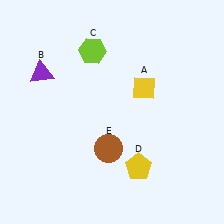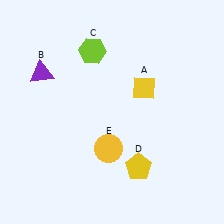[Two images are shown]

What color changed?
The circle (E) changed from brown in Image 1 to yellow in Image 2.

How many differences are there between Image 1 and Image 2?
There is 1 difference between the two images.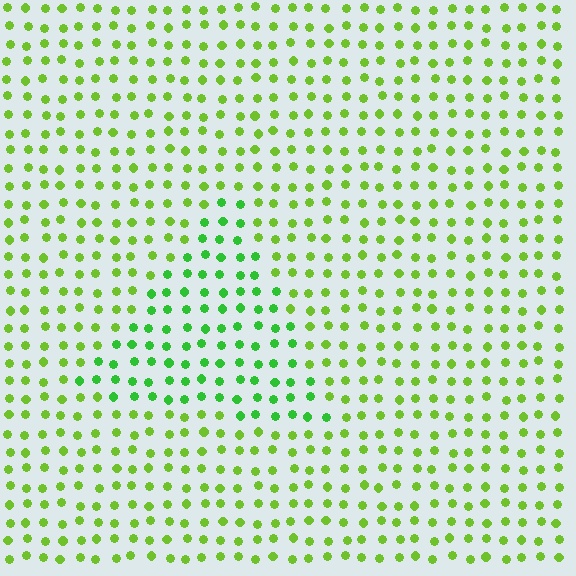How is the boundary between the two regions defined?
The boundary is defined purely by a slight shift in hue (about 29 degrees). Spacing, size, and orientation are identical on both sides.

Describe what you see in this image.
The image is filled with small lime elements in a uniform arrangement. A triangle-shaped region is visible where the elements are tinted to a slightly different hue, forming a subtle color boundary.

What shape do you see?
I see a triangle.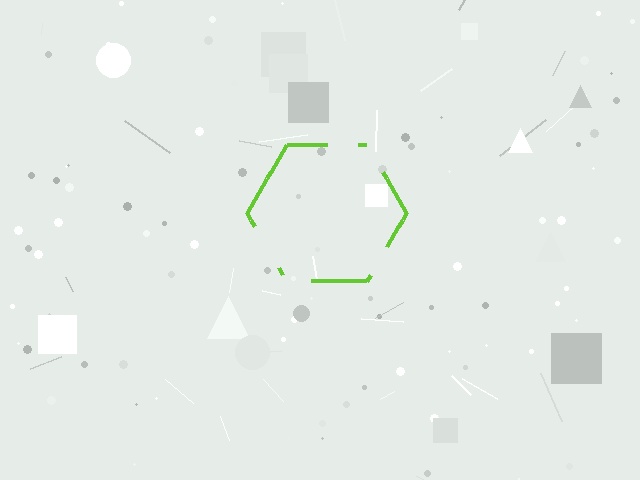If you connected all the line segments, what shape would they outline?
They would outline a hexagon.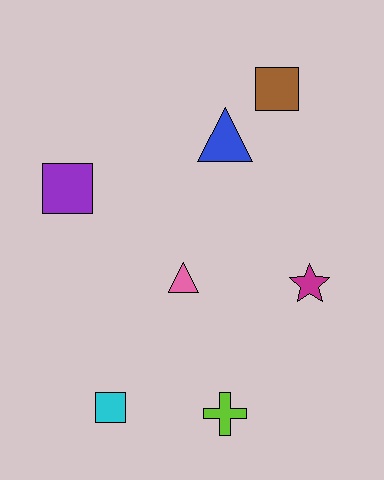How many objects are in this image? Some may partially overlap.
There are 7 objects.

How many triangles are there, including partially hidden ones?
There are 2 triangles.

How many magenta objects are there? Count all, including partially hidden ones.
There is 1 magenta object.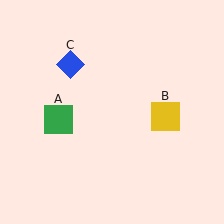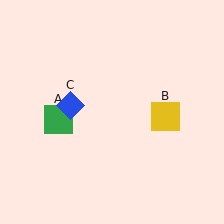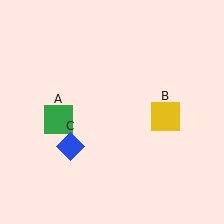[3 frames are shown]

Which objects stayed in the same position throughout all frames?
Green square (object A) and yellow square (object B) remained stationary.